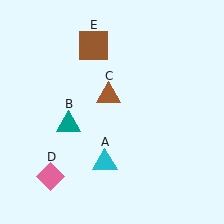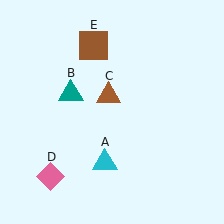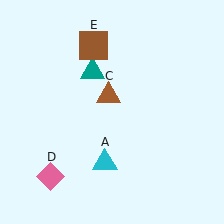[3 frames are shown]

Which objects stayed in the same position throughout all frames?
Cyan triangle (object A) and brown triangle (object C) and pink diamond (object D) and brown square (object E) remained stationary.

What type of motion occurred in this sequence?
The teal triangle (object B) rotated clockwise around the center of the scene.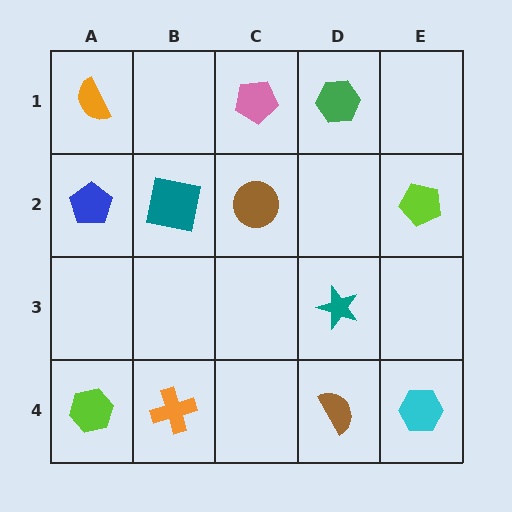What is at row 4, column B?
An orange cross.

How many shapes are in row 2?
4 shapes.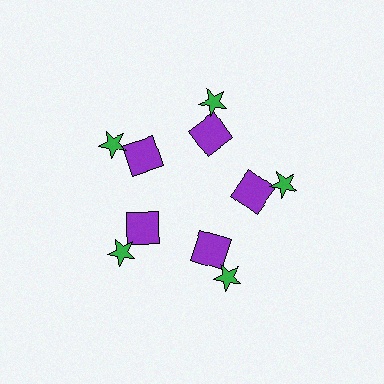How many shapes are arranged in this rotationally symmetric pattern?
There are 10 shapes, arranged in 5 groups of 2.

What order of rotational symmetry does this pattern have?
This pattern has 5-fold rotational symmetry.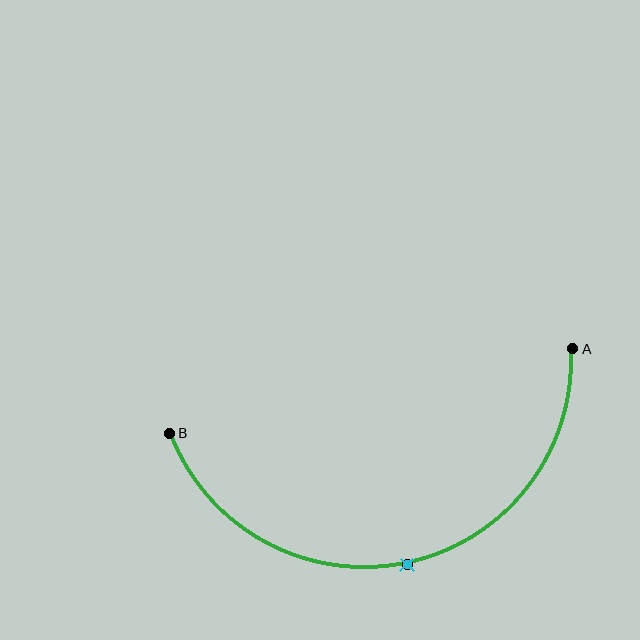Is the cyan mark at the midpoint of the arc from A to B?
Yes. The cyan mark lies on the arc at equal arc-length from both A and B — it is the arc midpoint.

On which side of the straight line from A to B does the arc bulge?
The arc bulges below the straight line connecting A and B.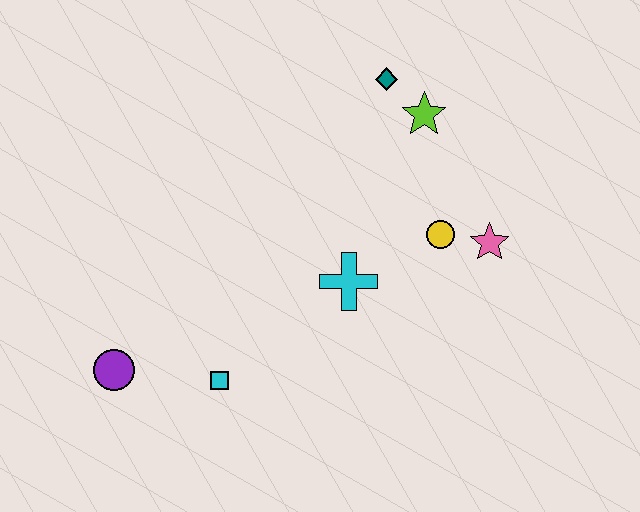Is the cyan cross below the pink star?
Yes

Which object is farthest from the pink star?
The purple circle is farthest from the pink star.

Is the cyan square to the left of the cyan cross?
Yes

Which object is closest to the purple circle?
The cyan square is closest to the purple circle.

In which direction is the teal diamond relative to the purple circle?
The teal diamond is above the purple circle.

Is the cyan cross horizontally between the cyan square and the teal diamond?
Yes